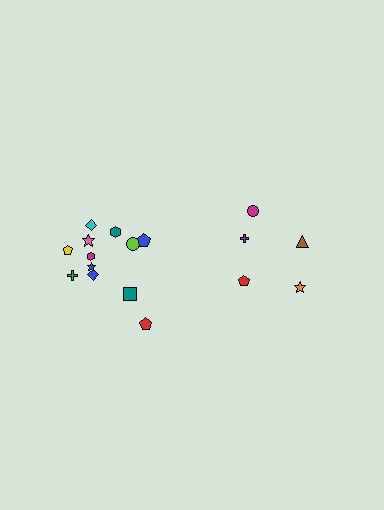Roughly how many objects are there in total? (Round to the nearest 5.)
Roughly 15 objects in total.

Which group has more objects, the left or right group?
The left group.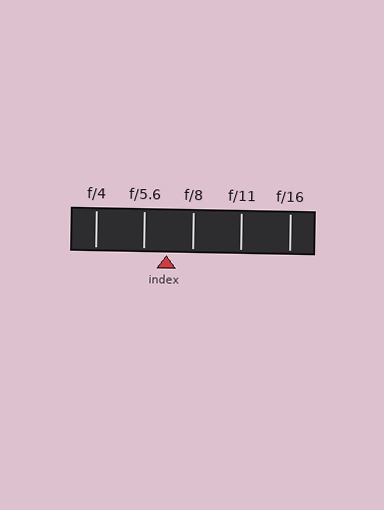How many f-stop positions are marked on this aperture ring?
There are 5 f-stop positions marked.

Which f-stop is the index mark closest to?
The index mark is closest to f/5.6.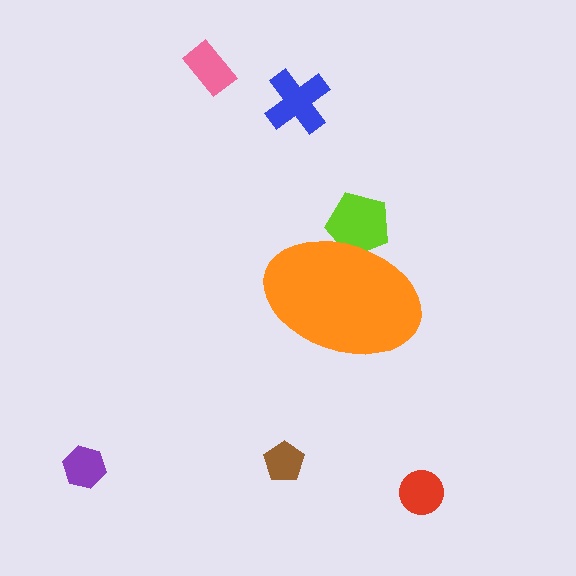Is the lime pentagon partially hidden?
Yes, the lime pentagon is partially hidden behind the orange ellipse.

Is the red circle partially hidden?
No, the red circle is fully visible.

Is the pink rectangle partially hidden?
No, the pink rectangle is fully visible.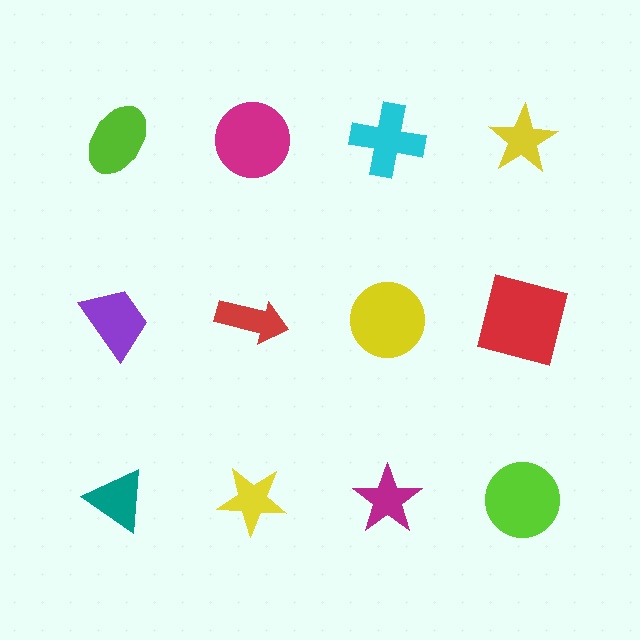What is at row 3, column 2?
A yellow star.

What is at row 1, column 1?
A lime ellipse.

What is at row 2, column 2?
A red arrow.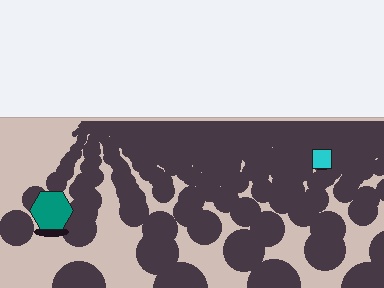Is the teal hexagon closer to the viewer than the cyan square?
Yes. The teal hexagon is closer — you can tell from the texture gradient: the ground texture is coarser near it.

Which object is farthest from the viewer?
The cyan square is farthest from the viewer. It appears smaller and the ground texture around it is denser.